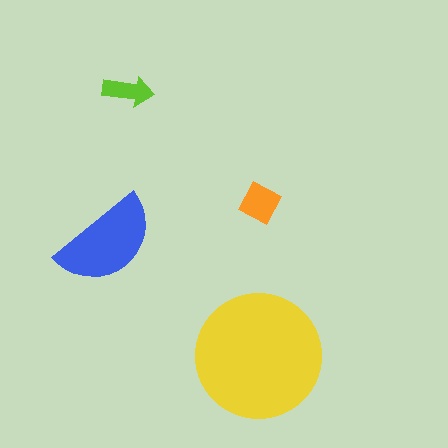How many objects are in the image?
There are 4 objects in the image.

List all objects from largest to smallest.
The yellow circle, the blue semicircle, the orange square, the lime arrow.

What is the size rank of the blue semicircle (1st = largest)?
2nd.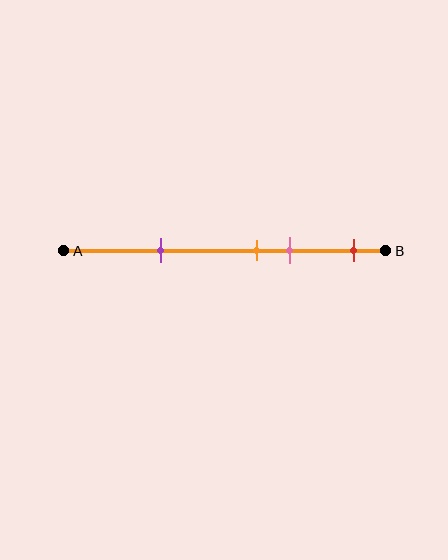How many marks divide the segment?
There are 4 marks dividing the segment.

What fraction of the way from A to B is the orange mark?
The orange mark is approximately 60% (0.6) of the way from A to B.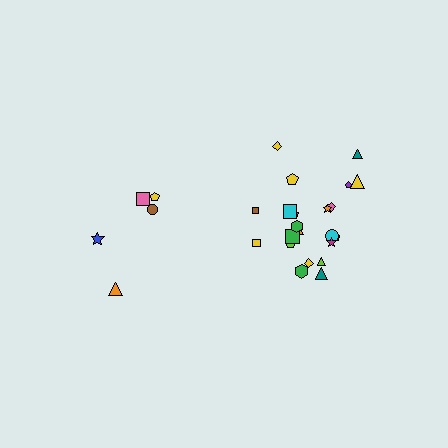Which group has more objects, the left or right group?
The right group.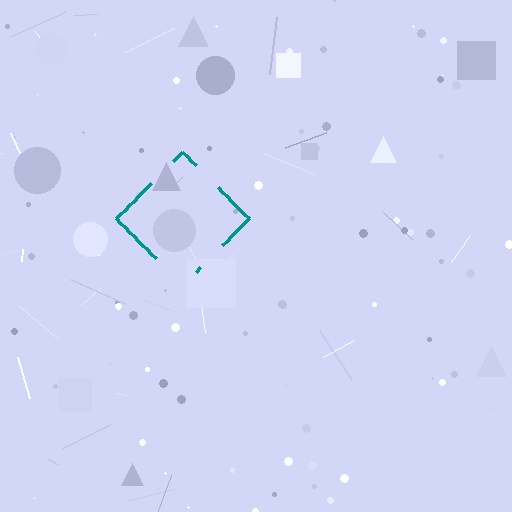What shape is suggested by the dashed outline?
The dashed outline suggests a diamond.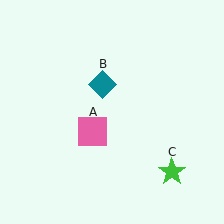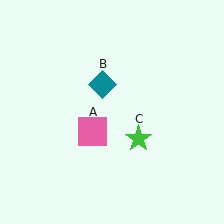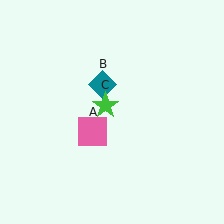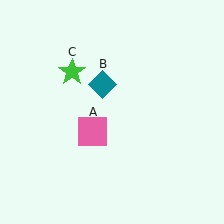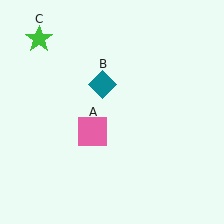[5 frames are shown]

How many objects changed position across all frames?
1 object changed position: green star (object C).